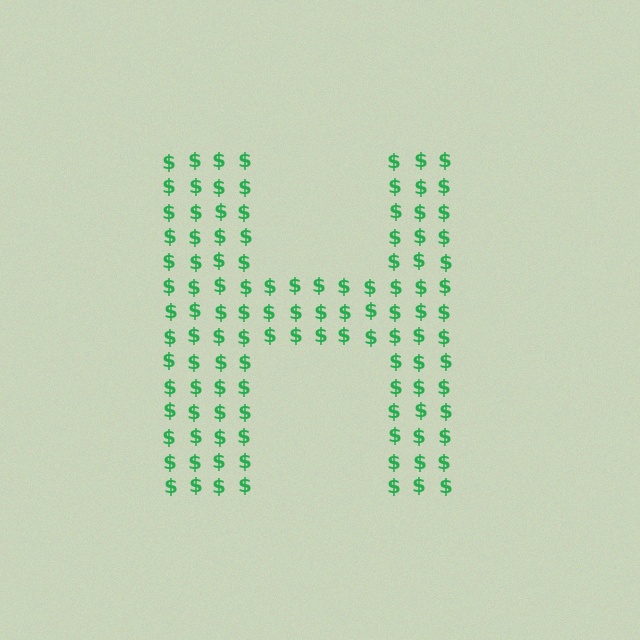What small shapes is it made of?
It is made of small dollar signs.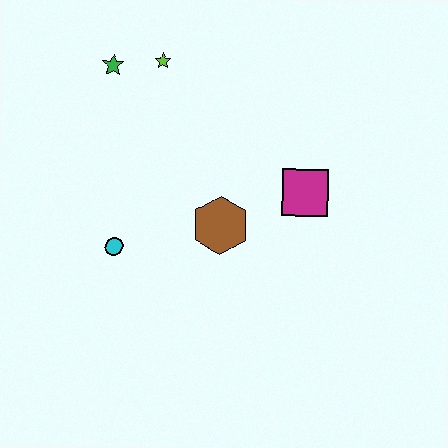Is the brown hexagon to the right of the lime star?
Yes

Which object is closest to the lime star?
The green star is closest to the lime star.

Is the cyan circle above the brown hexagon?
No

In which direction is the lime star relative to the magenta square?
The lime star is to the left of the magenta square.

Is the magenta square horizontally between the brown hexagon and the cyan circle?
No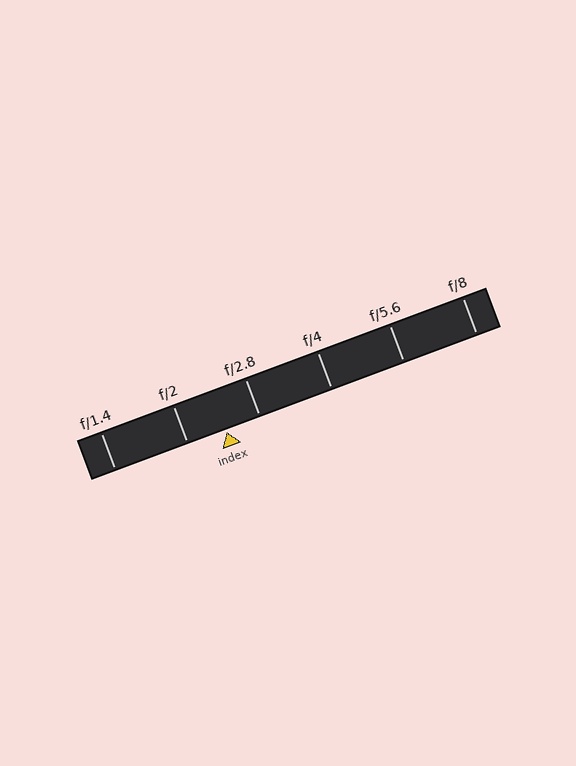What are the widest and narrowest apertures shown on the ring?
The widest aperture shown is f/1.4 and the narrowest is f/8.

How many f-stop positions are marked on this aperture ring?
There are 6 f-stop positions marked.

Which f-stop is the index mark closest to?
The index mark is closest to f/2.8.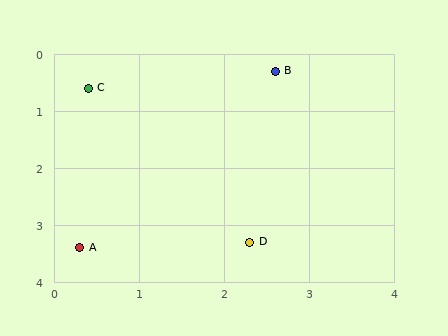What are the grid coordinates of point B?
Point B is at approximately (2.6, 0.3).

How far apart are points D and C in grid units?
Points D and C are about 3.3 grid units apart.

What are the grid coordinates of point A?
Point A is at approximately (0.3, 3.4).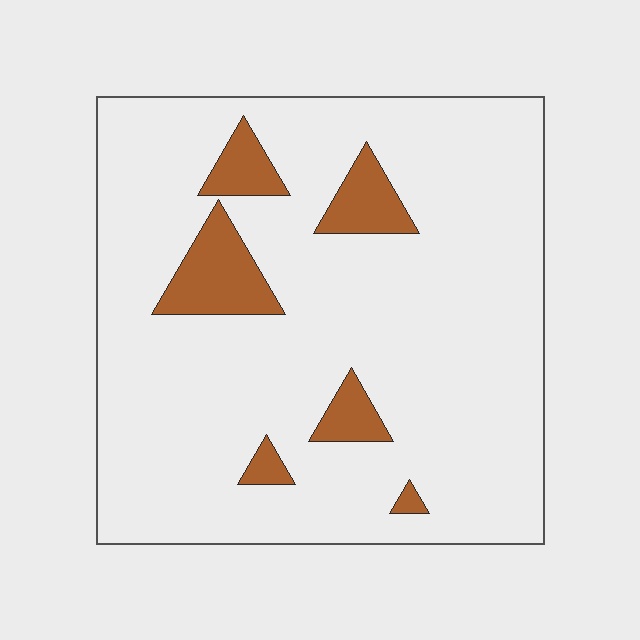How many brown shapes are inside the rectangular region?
6.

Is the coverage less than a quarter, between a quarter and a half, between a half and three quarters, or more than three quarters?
Less than a quarter.